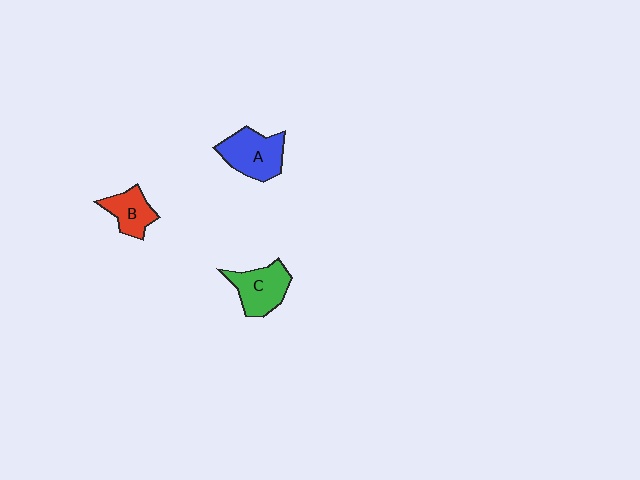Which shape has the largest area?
Shape A (blue).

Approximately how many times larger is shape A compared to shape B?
Approximately 1.5 times.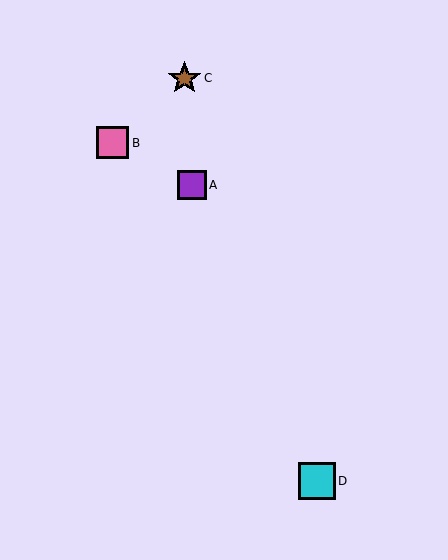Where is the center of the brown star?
The center of the brown star is at (184, 78).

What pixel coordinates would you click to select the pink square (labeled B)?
Click at (112, 143) to select the pink square B.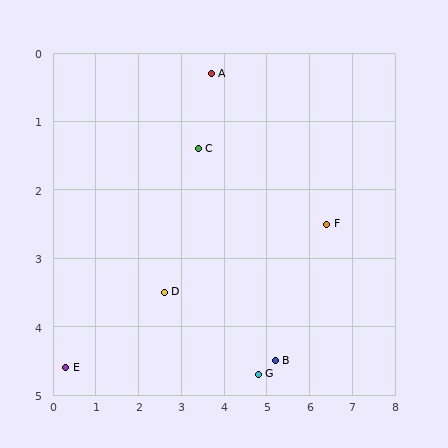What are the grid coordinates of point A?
Point A is at approximately (3.7, 0.3).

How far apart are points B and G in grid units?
Points B and G are about 0.4 grid units apart.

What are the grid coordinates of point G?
Point G is at approximately (4.8, 4.7).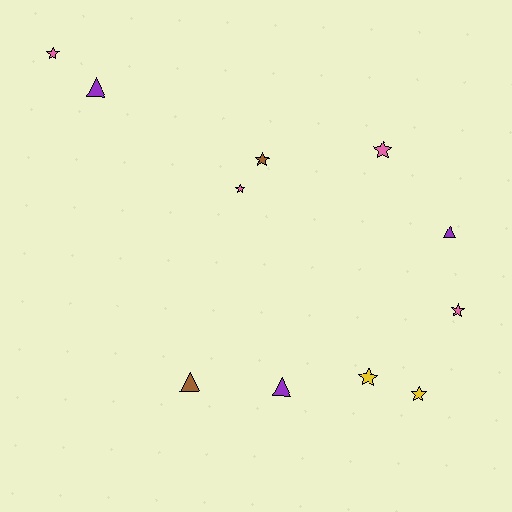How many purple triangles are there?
There are 3 purple triangles.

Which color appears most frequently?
Pink, with 4 objects.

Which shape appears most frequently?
Star, with 7 objects.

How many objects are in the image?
There are 11 objects.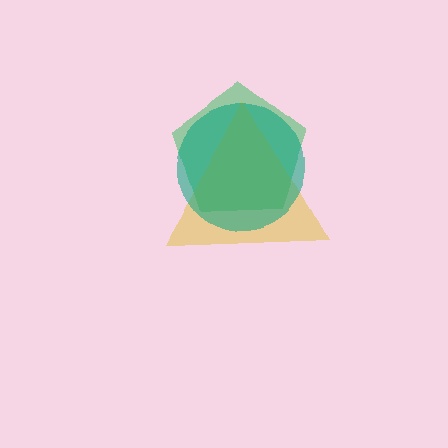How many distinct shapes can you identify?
There are 3 distinct shapes: a green pentagon, a yellow triangle, a teal circle.